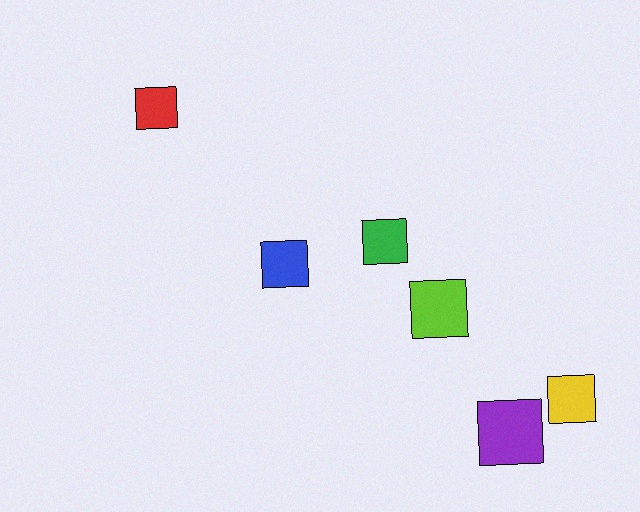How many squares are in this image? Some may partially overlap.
There are 6 squares.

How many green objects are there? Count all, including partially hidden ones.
There is 1 green object.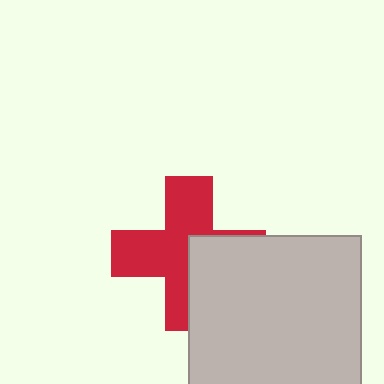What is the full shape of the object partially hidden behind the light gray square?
The partially hidden object is a red cross.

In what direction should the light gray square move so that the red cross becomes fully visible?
The light gray square should move right. That is the shortest direction to clear the overlap and leave the red cross fully visible.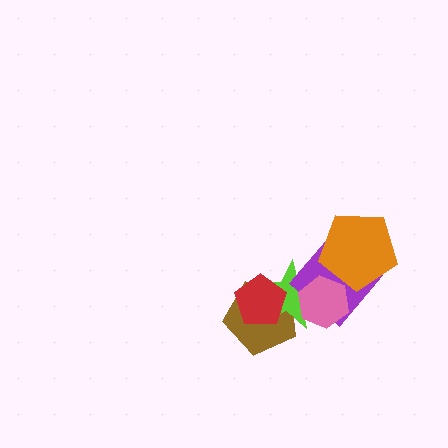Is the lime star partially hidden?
Yes, it is partially covered by another shape.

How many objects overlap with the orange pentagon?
1 object overlaps with the orange pentagon.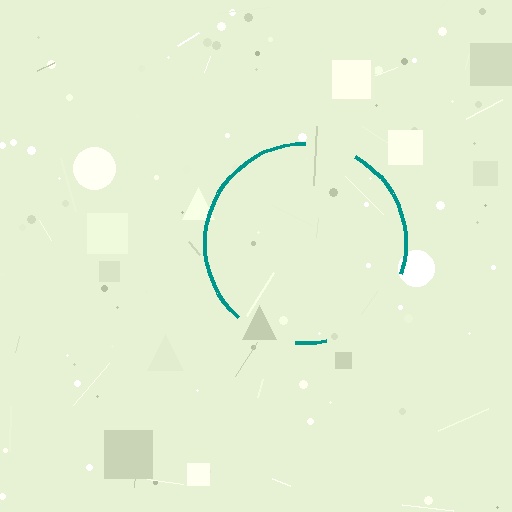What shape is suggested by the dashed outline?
The dashed outline suggests a circle.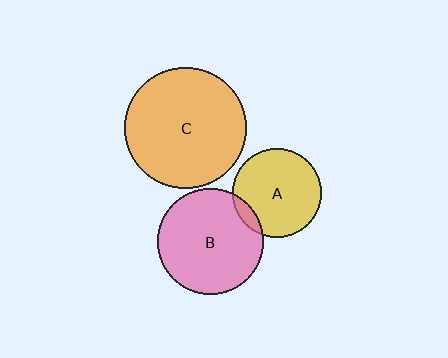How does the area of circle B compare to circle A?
Approximately 1.4 times.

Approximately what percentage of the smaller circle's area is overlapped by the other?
Approximately 10%.